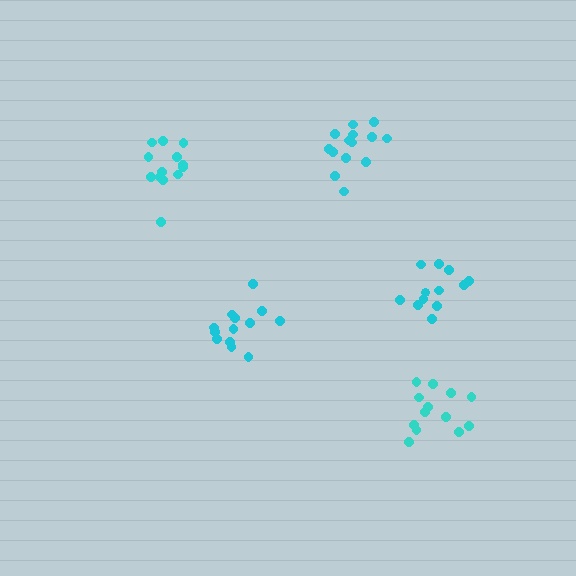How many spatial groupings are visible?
There are 5 spatial groupings.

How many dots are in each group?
Group 1: 13 dots, Group 2: 13 dots, Group 3: 14 dots, Group 4: 13 dots, Group 5: 12 dots (65 total).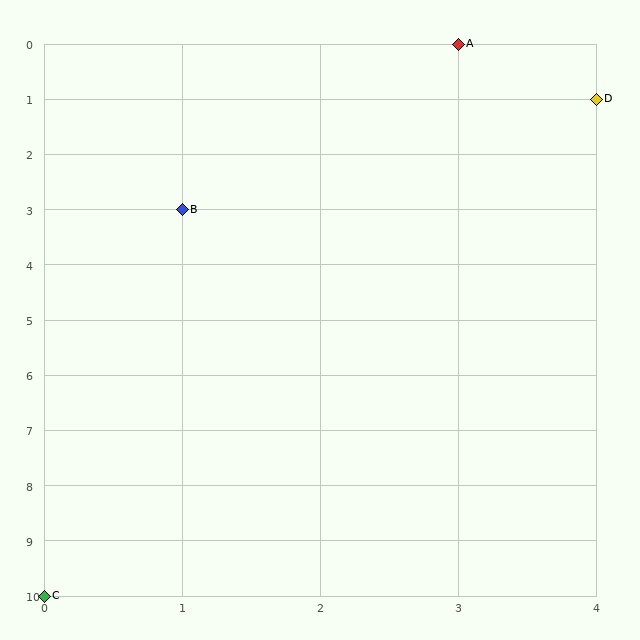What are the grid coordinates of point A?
Point A is at grid coordinates (3, 0).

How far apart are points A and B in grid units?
Points A and B are 2 columns and 3 rows apart (about 3.6 grid units diagonally).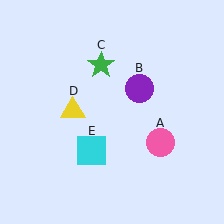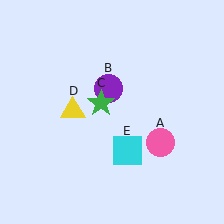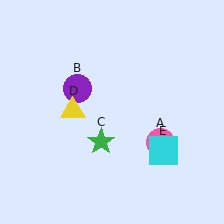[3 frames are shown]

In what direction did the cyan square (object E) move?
The cyan square (object E) moved right.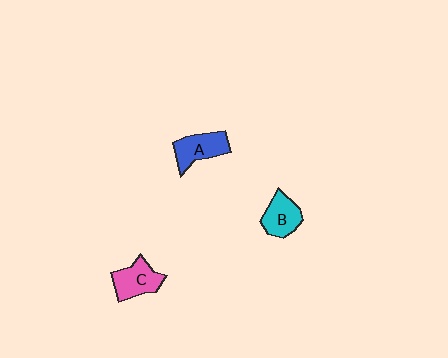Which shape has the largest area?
Shape C (pink).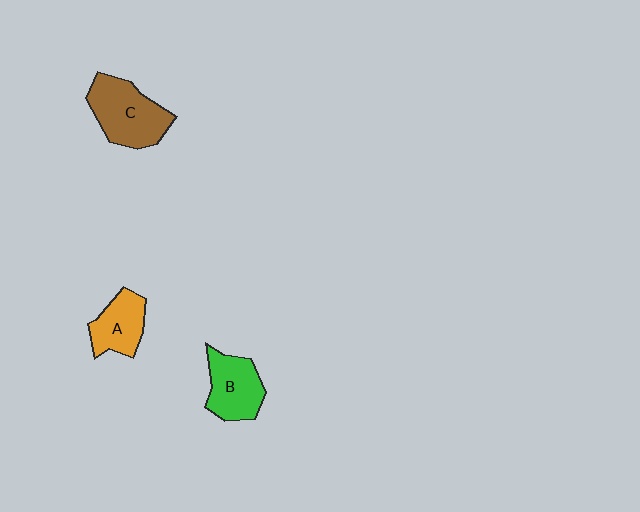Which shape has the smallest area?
Shape A (orange).